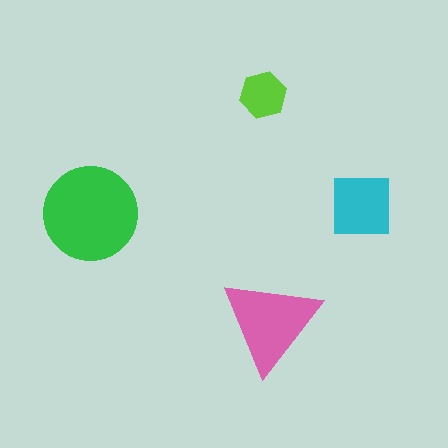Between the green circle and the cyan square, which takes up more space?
The green circle.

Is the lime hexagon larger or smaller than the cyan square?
Smaller.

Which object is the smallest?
The lime hexagon.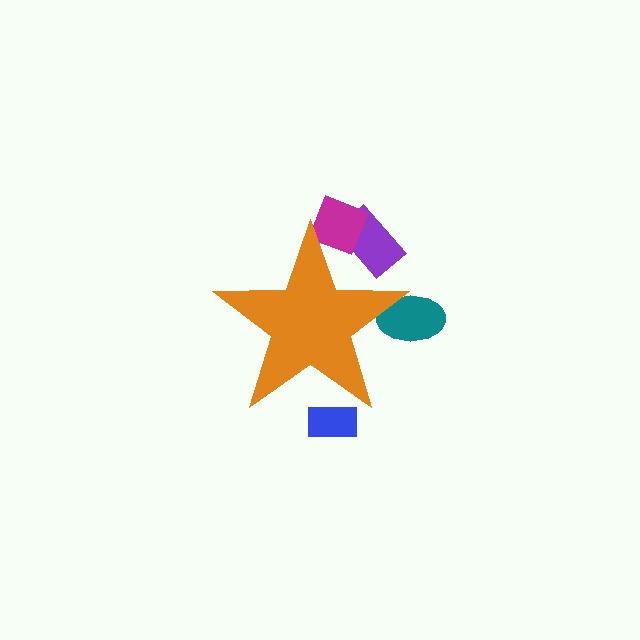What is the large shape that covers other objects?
An orange star.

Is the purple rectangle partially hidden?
Yes, the purple rectangle is partially hidden behind the orange star.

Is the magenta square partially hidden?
Yes, the magenta square is partially hidden behind the orange star.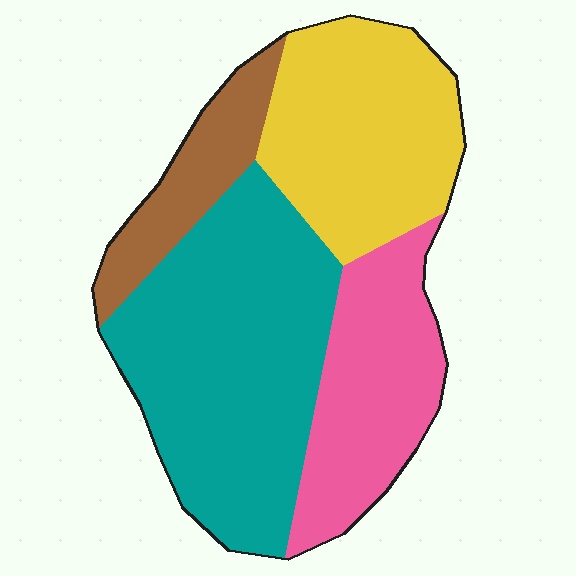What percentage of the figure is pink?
Pink covers 21% of the figure.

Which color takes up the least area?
Brown, at roughly 10%.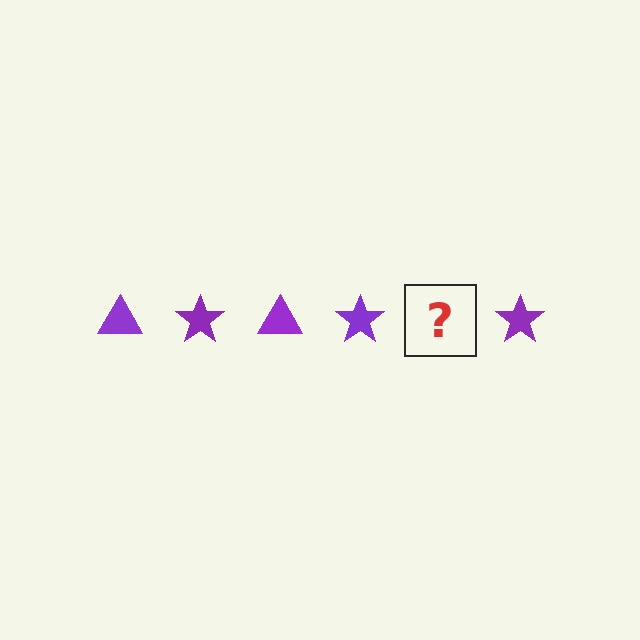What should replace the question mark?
The question mark should be replaced with a purple triangle.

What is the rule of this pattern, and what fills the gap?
The rule is that the pattern cycles through triangle, star shapes in purple. The gap should be filled with a purple triangle.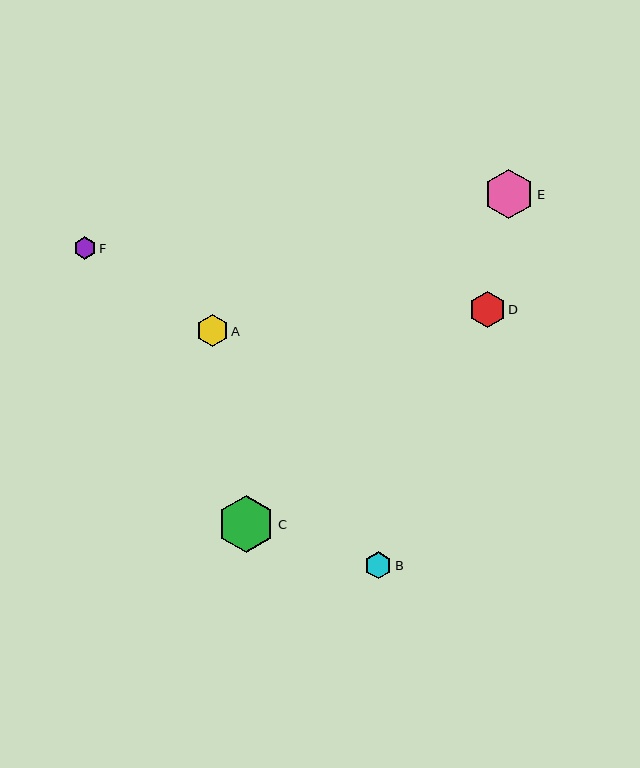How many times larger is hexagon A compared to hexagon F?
Hexagon A is approximately 1.5 times the size of hexagon F.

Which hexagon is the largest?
Hexagon C is the largest with a size of approximately 57 pixels.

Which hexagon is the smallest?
Hexagon F is the smallest with a size of approximately 22 pixels.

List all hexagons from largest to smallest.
From largest to smallest: C, E, D, A, B, F.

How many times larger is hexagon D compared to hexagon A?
Hexagon D is approximately 1.1 times the size of hexagon A.